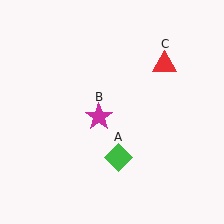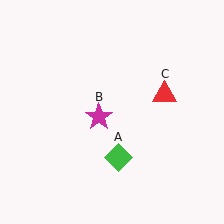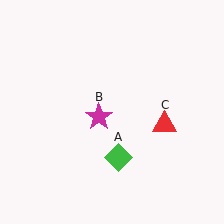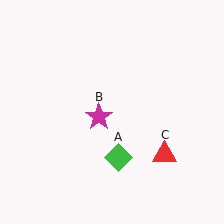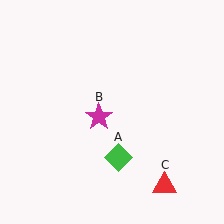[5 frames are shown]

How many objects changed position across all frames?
1 object changed position: red triangle (object C).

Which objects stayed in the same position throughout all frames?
Green diamond (object A) and magenta star (object B) remained stationary.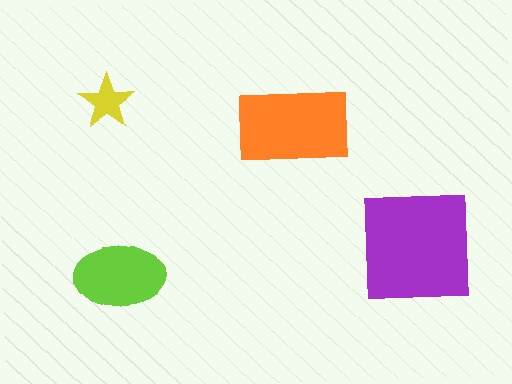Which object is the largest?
The purple square.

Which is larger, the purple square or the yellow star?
The purple square.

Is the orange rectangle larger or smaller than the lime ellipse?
Larger.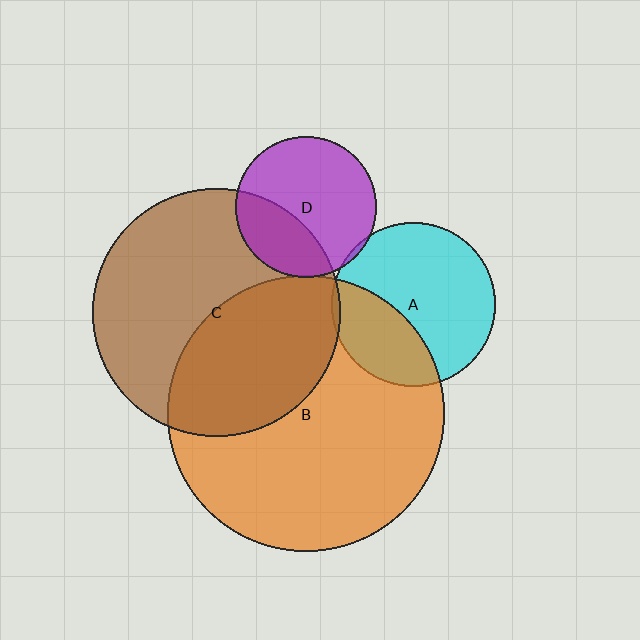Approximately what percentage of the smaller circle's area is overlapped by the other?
Approximately 30%.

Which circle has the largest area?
Circle B (orange).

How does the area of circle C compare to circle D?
Approximately 3.1 times.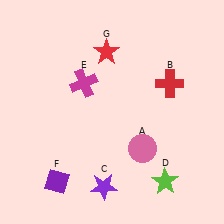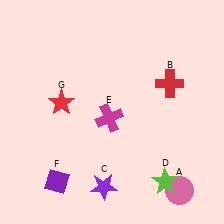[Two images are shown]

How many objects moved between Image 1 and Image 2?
3 objects moved between the two images.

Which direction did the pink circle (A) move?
The pink circle (A) moved down.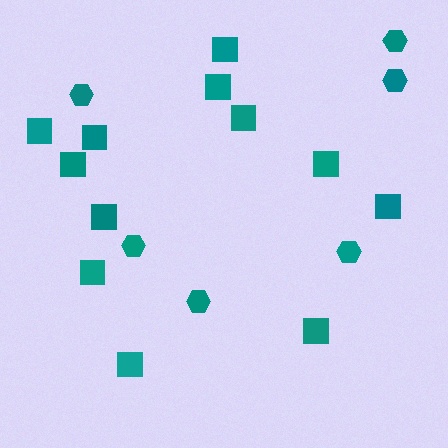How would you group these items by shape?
There are 2 groups: one group of hexagons (6) and one group of squares (12).